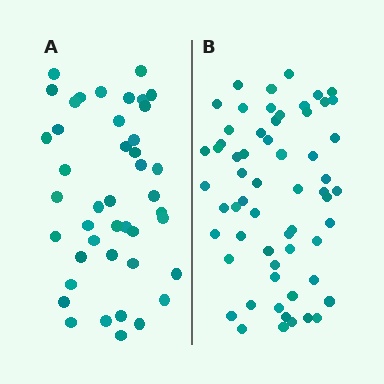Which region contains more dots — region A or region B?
Region B (the right region) has more dots.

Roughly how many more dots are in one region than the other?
Region B has approximately 15 more dots than region A.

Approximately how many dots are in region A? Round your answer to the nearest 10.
About 40 dots. (The exact count is 43, which rounds to 40.)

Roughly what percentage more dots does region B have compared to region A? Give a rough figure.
About 40% more.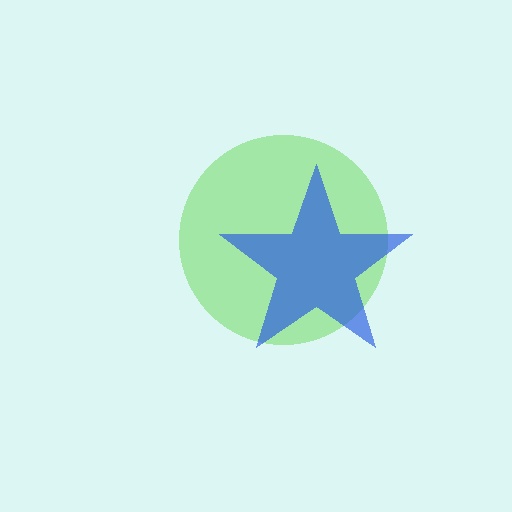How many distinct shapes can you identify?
There are 2 distinct shapes: a lime circle, a blue star.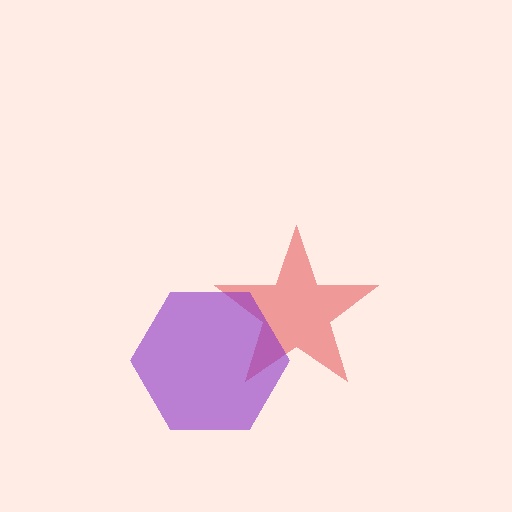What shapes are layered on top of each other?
The layered shapes are: a red star, a purple hexagon.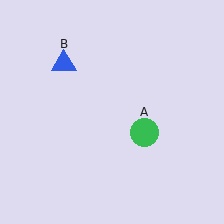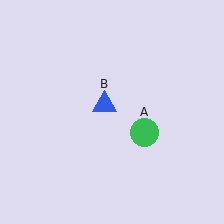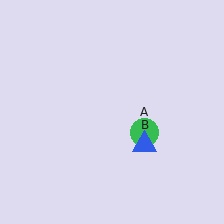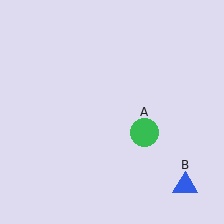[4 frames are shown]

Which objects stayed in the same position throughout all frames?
Green circle (object A) remained stationary.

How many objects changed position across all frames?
1 object changed position: blue triangle (object B).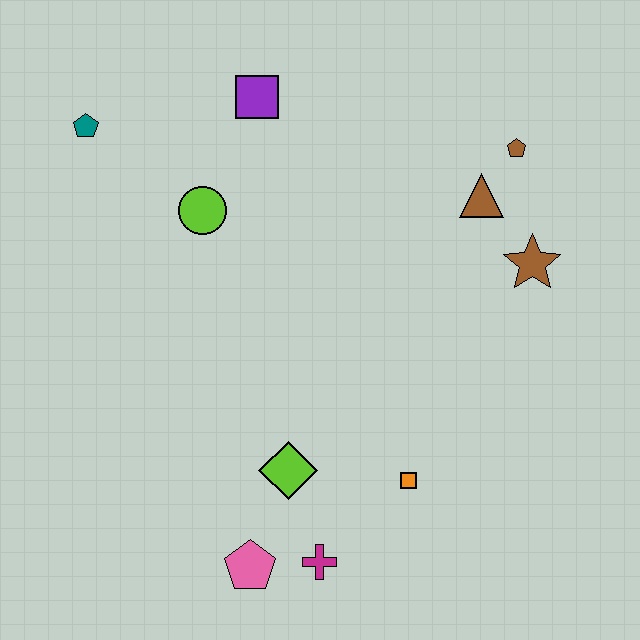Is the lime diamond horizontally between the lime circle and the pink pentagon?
No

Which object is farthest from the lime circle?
The magenta cross is farthest from the lime circle.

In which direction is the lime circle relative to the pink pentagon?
The lime circle is above the pink pentagon.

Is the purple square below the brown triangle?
No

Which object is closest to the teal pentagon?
The lime circle is closest to the teal pentagon.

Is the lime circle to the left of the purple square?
Yes